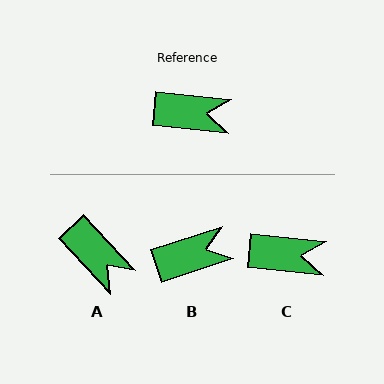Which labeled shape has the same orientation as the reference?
C.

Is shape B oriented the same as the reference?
No, it is off by about 24 degrees.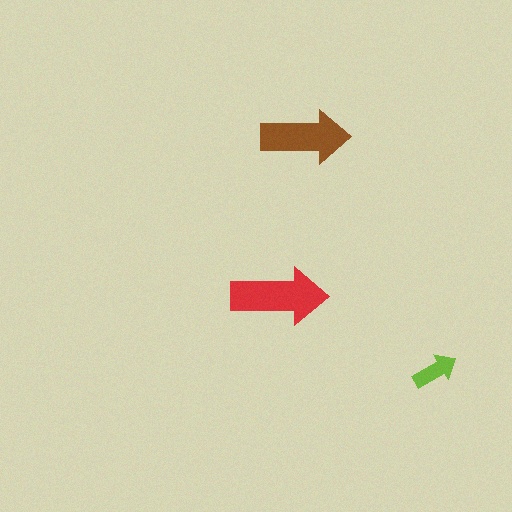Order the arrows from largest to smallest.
the red one, the brown one, the lime one.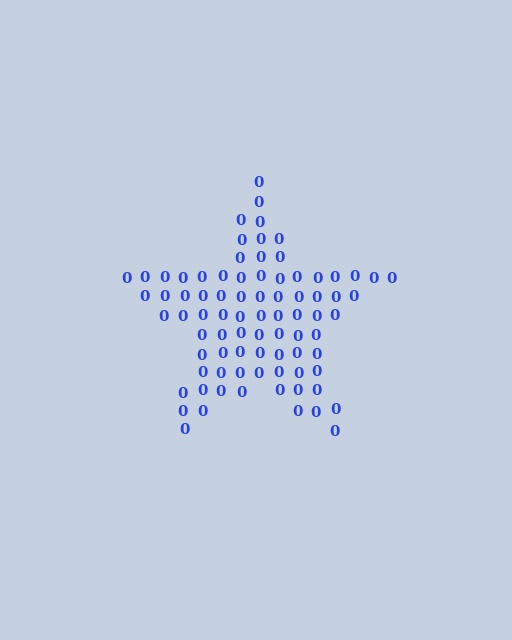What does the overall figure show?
The overall figure shows a star.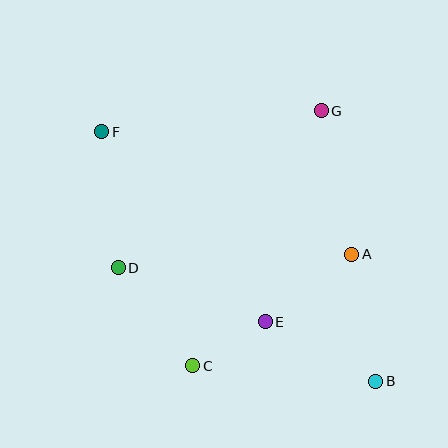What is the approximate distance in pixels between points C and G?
The distance between C and G is approximately 286 pixels.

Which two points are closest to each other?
Points C and E are closest to each other.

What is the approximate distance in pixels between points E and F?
The distance between E and F is approximately 251 pixels.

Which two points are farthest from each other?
Points B and F are farthest from each other.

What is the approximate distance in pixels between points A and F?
The distance between A and F is approximately 278 pixels.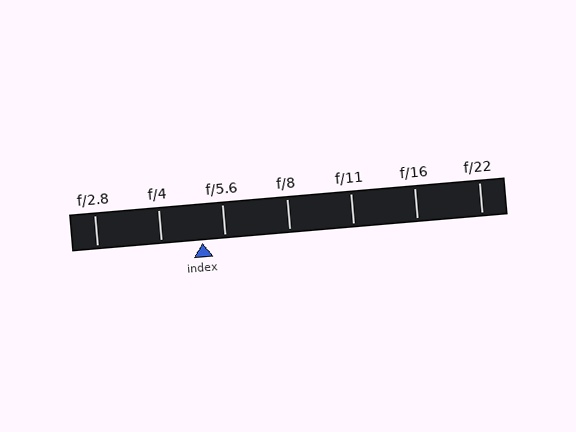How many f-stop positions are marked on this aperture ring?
There are 7 f-stop positions marked.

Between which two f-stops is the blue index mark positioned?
The index mark is between f/4 and f/5.6.